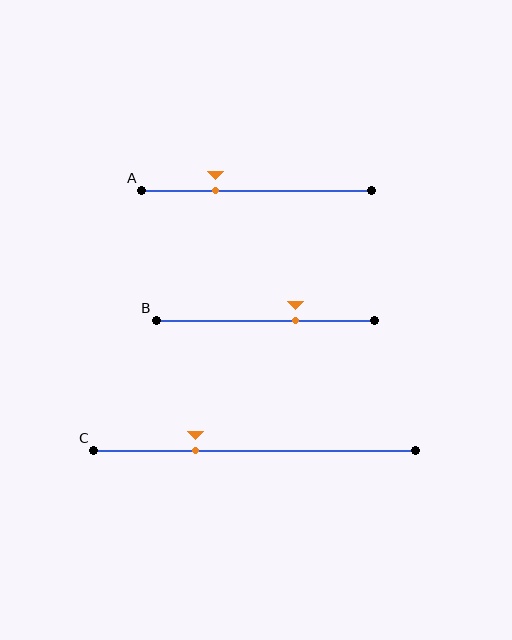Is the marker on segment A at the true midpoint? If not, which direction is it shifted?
No, the marker on segment A is shifted to the left by about 18% of the segment length.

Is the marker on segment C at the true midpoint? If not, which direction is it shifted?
No, the marker on segment C is shifted to the left by about 18% of the segment length.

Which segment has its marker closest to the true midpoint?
Segment B has its marker closest to the true midpoint.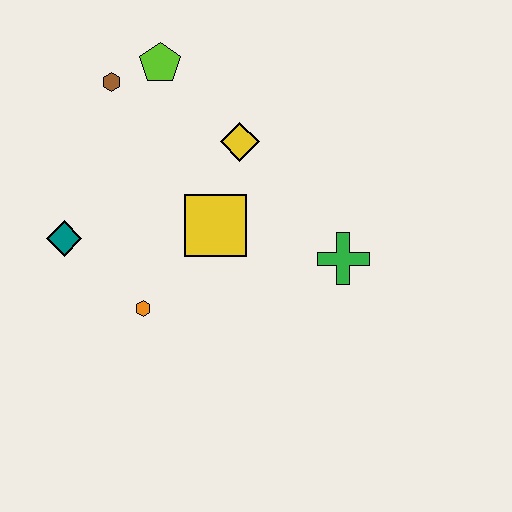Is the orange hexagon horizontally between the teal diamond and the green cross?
Yes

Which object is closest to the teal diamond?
The orange hexagon is closest to the teal diamond.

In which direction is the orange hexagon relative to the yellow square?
The orange hexagon is below the yellow square.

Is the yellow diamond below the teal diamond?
No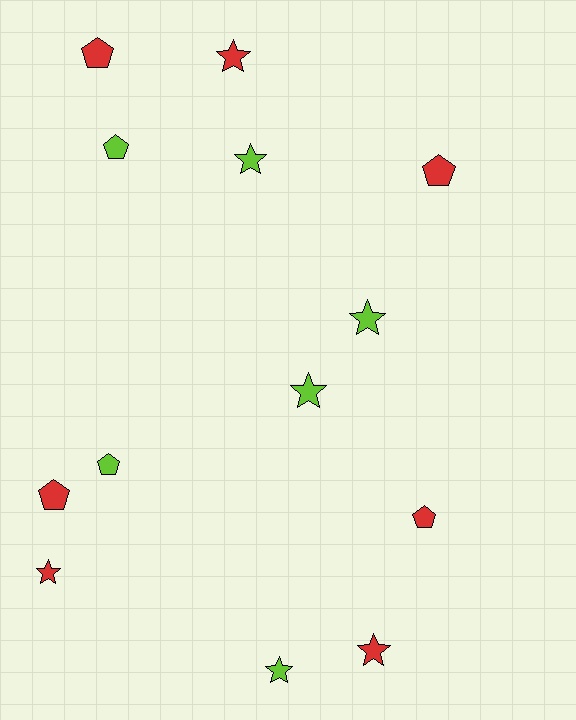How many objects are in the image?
There are 13 objects.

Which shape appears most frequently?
Star, with 7 objects.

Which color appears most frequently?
Red, with 7 objects.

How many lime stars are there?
There are 4 lime stars.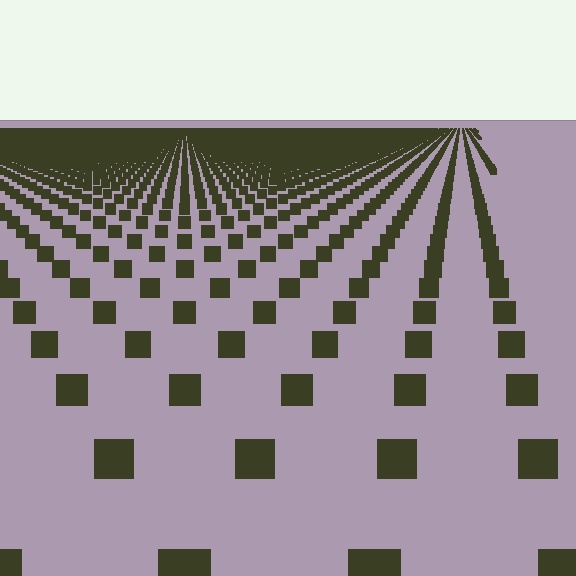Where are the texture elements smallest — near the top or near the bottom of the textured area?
Near the top.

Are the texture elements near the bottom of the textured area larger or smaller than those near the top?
Larger. Near the bottom, elements are closer to the viewer and appear at a bigger on-screen size.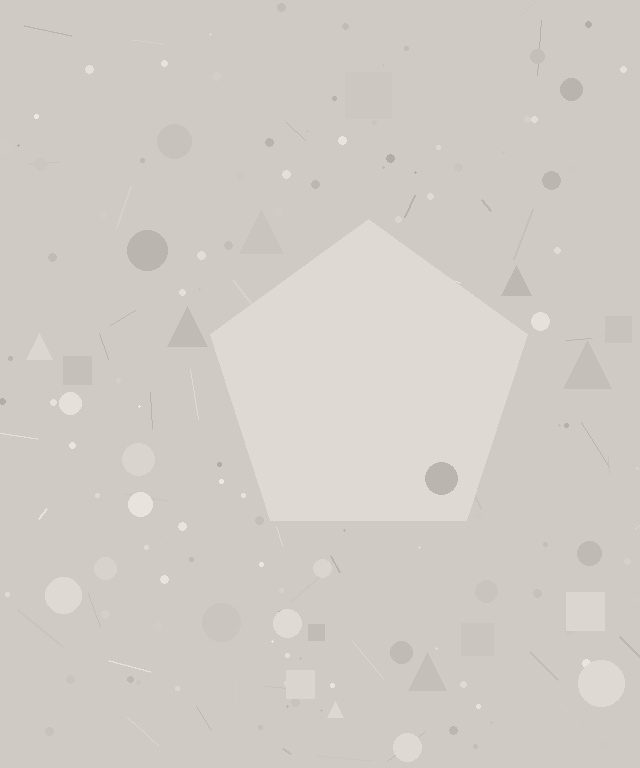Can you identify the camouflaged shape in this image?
The camouflaged shape is a pentagon.